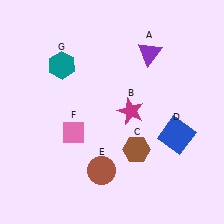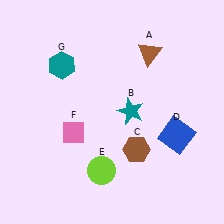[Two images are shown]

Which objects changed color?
A changed from purple to brown. B changed from magenta to teal. E changed from brown to lime.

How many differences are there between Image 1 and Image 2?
There are 3 differences between the two images.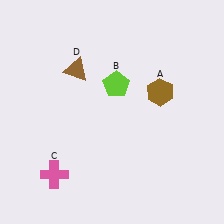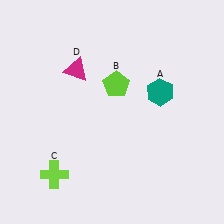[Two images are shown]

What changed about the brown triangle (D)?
In Image 1, D is brown. In Image 2, it changed to magenta.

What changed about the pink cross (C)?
In Image 1, C is pink. In Image 2, it changed to lime.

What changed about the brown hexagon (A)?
In Image 1, A is brown. In Image 2, it changed to teal.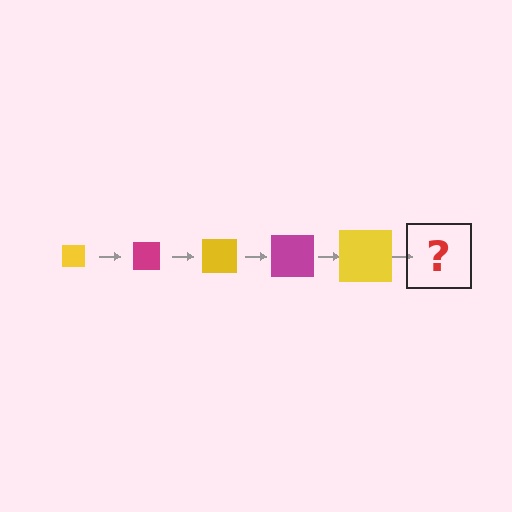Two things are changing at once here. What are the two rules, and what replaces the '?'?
The two rules are that the square grows larger each step and the color cycles through yellow and magenta. The '?' should be a magenta square, larger than the previous one.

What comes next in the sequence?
The next element should be a magenta square, larger than the previous one.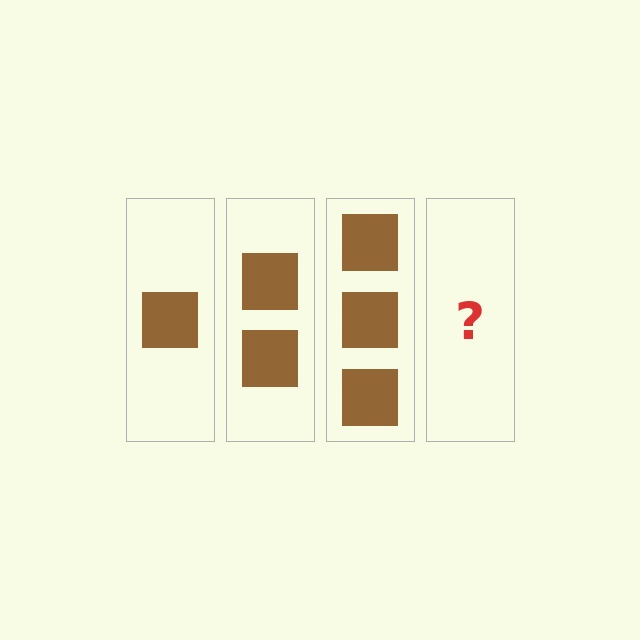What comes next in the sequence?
The next element should be 4 squares.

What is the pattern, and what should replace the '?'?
The pattern is that each step adds one more square. The '?' should be 4 squares.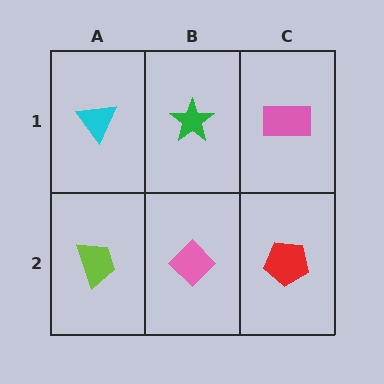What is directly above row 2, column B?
A green star.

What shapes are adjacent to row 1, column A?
A lime trapezoid (row 2, column A), a green star (row 1, column B).